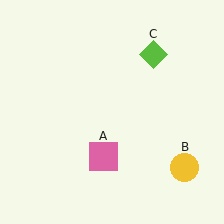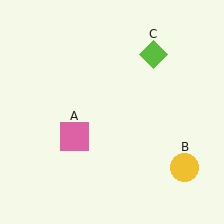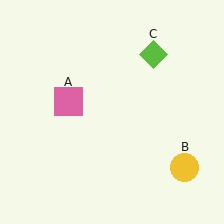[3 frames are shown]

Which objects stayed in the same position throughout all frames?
Yellow circle (object B) and lime diamond (object C) remained stationary.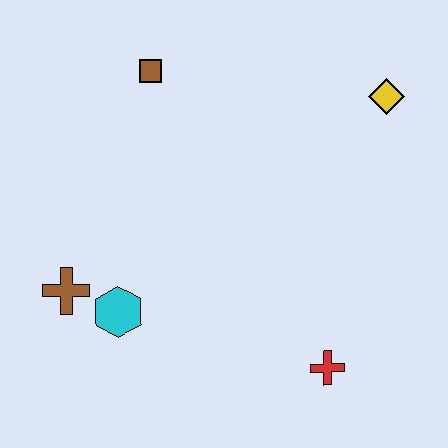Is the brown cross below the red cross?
No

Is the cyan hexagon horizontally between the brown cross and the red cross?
Yes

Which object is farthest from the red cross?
The brown square is farthest from the red cross.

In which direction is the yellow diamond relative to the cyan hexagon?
The yellow diamond is to the right of the cyan hexagon.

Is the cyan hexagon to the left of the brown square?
Yes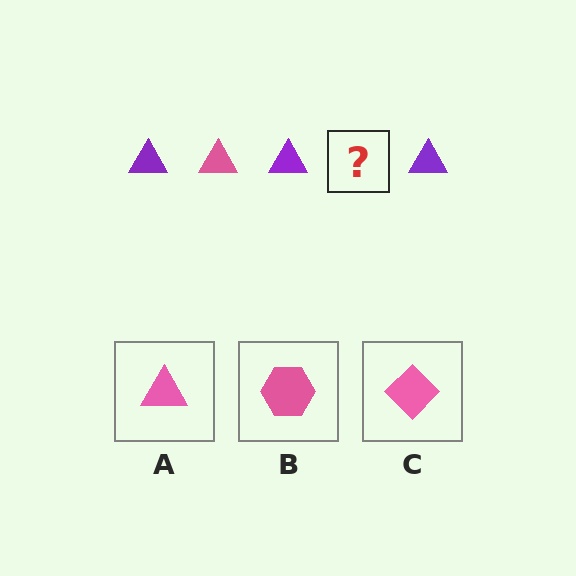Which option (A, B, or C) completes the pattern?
A.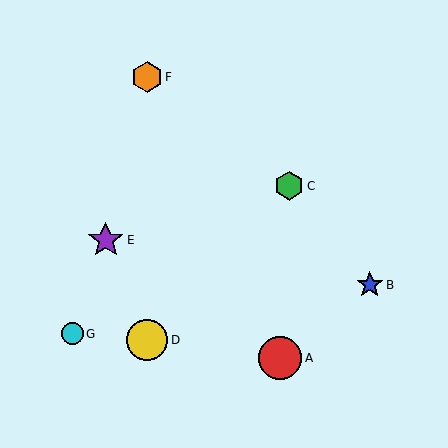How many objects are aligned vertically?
2 objects (D, F) are aligned vertically.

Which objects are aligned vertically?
Objects D, F are aligned vertically.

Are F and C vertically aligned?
No, F is at x≈147 and C is at x≈289.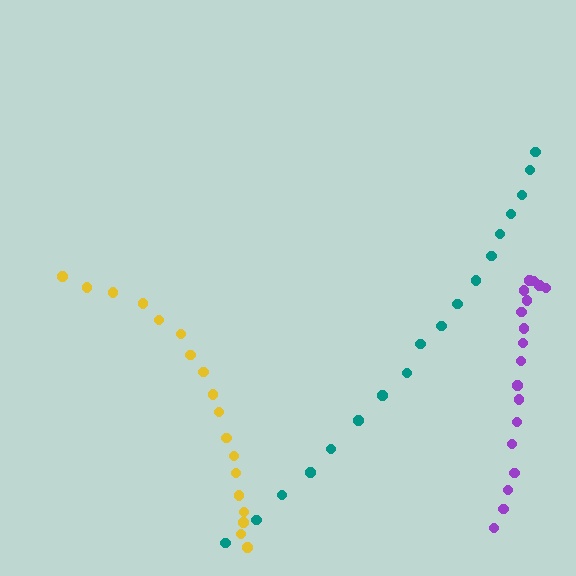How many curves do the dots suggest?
There are 3 distinct paths.